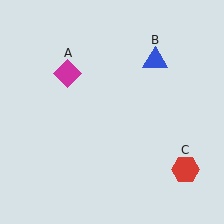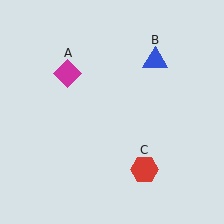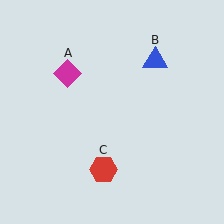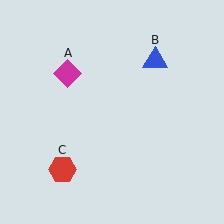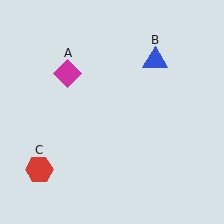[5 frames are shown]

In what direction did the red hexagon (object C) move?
The red hexagon (object C) moved left.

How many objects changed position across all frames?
1 object changed position: red hexagon (object C).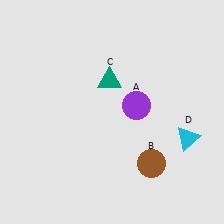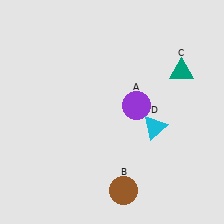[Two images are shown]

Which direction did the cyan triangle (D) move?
The cyan triangle (D) moved left.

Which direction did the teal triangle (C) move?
The teal triangle (C) moved right.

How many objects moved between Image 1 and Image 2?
3 objects moved between the two images.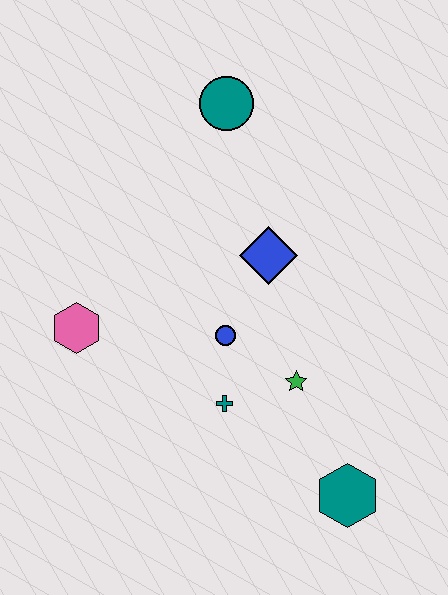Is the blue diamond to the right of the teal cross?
Yes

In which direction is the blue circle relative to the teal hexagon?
The blue circle is above the teal hexagon.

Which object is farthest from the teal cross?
The teal circle is farthest from the teal cross.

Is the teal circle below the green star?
No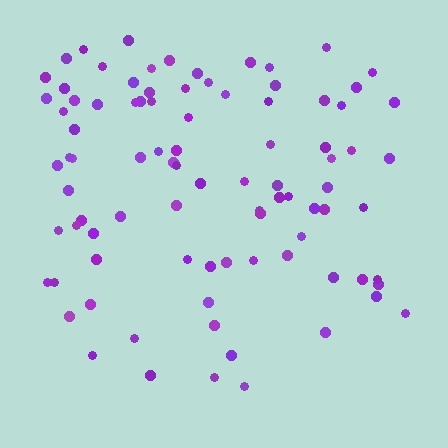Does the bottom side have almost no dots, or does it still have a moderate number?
Still a moderate number, just noticeably fewer than the top.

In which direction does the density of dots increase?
From bottom to top, with the top side densest.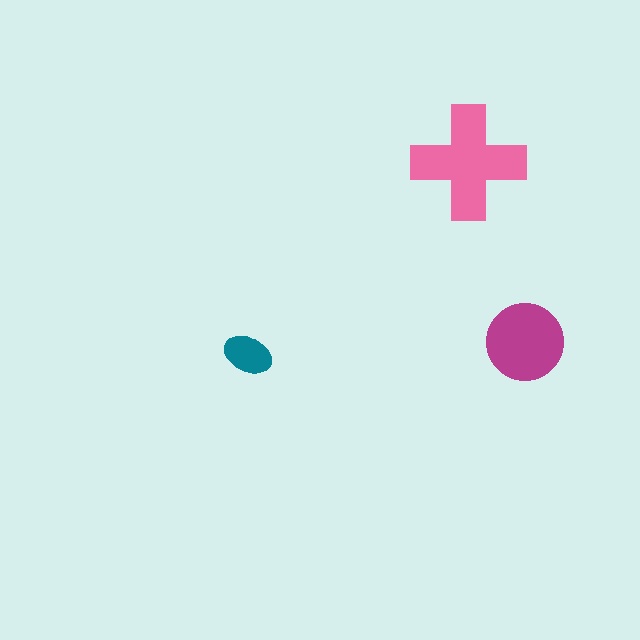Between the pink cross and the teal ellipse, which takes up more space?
The pink cross.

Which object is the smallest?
The teal ellipse.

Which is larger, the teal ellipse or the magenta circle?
The magenta circle.